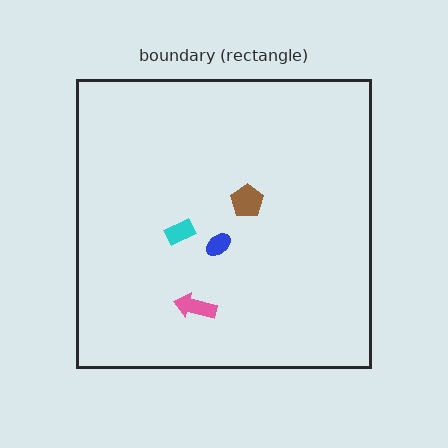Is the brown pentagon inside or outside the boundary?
Inside.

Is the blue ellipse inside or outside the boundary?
Inside.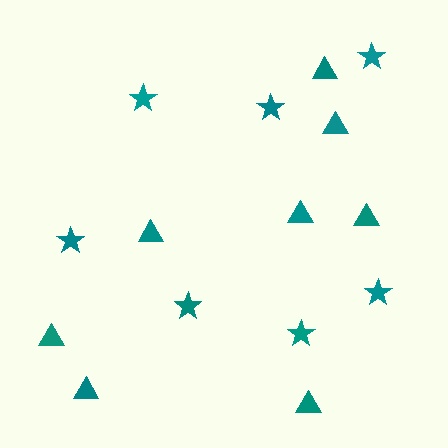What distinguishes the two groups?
There are 2 groups: one group of triangles (8) and one group of stars (7).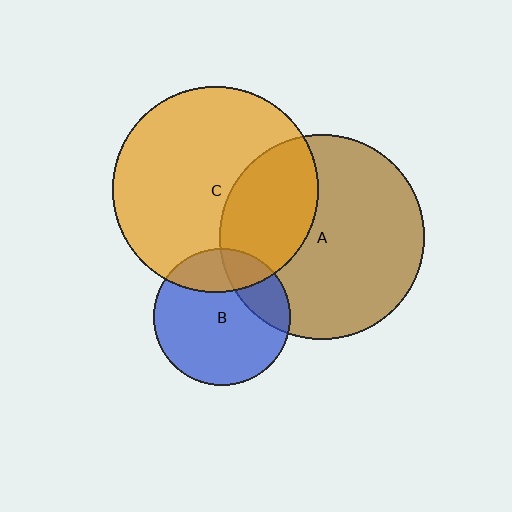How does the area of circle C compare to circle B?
Approximately 2.3 times.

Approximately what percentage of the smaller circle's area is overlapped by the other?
Approximately 30%.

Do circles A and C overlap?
Yes.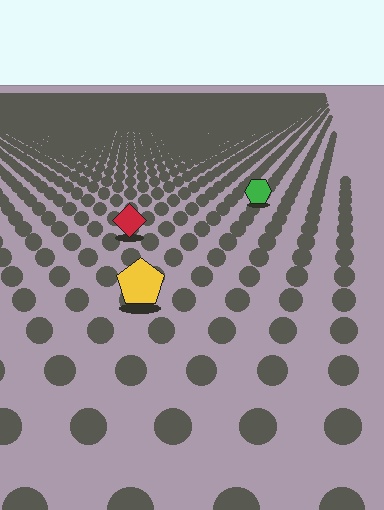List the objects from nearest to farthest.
From nearest to farthest: the yellow pentagon, the red diamond, the green hexagon.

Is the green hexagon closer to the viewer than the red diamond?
No. The red diamond is closer — you can tell from the texture gradient: the ground texture is coarser near it.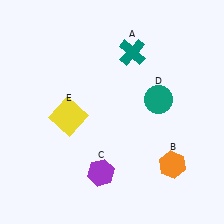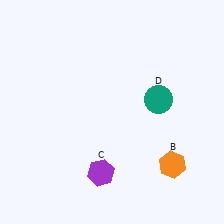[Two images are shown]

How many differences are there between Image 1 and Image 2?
There are 2 differences between the two images.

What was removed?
The teal cross (A), the yellow square (E) were removed in Image 2.